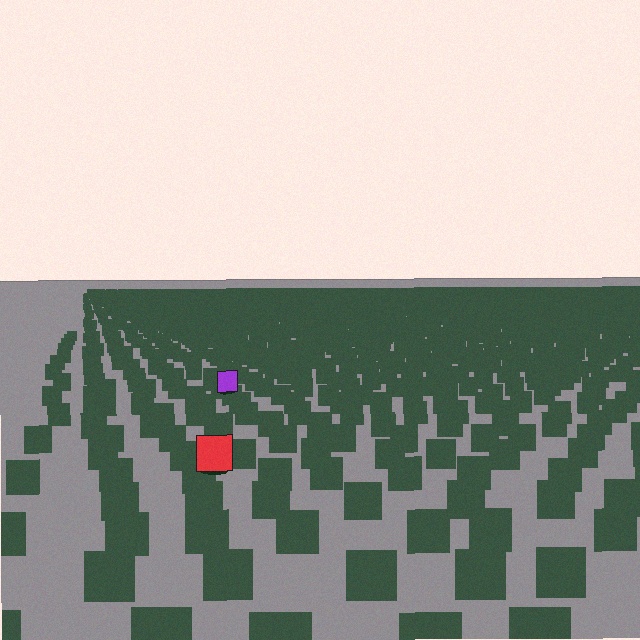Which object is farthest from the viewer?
The purple square is farthest from the viewer. It appears smaller and the ground texture around it is denser.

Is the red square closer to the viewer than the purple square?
Yes. The red square is closer — you can tell from the texture gradient: the ground texture is coarser near it.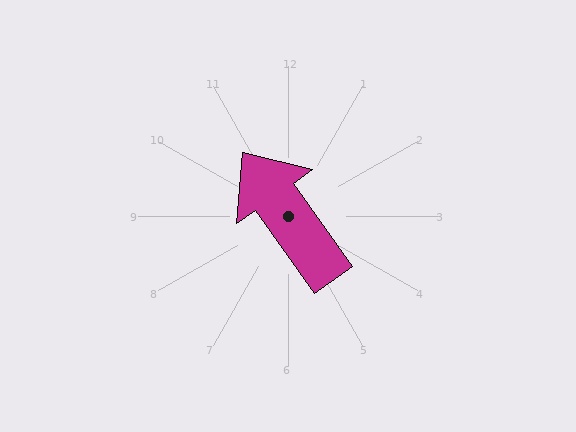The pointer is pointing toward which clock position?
Roughly 11 o'clock.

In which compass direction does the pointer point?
Northwest.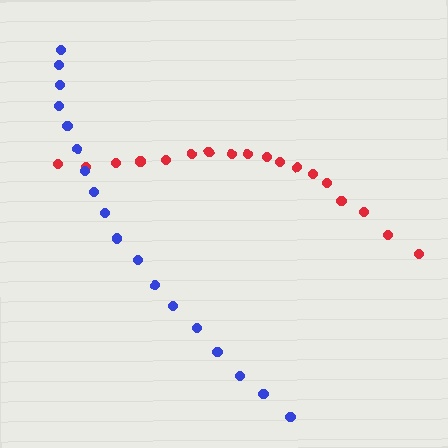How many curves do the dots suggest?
There are 2 distinct paths.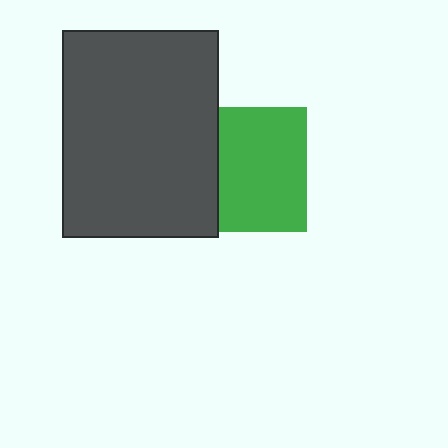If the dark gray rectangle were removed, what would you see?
You would see the complete green square.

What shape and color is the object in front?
The object in front is a dark gray rectangle.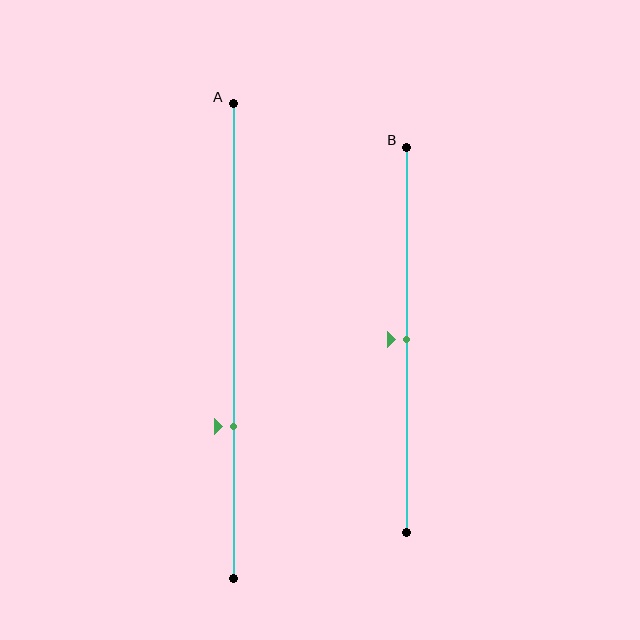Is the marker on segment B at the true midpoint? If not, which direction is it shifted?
Yes, the marker on segment B is at the true midpoint.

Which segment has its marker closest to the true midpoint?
Segment B has its marker closest to the true midpoint.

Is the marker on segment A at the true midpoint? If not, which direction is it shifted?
No, the marker on segment A is shifted downward by about 18% of the segment length.